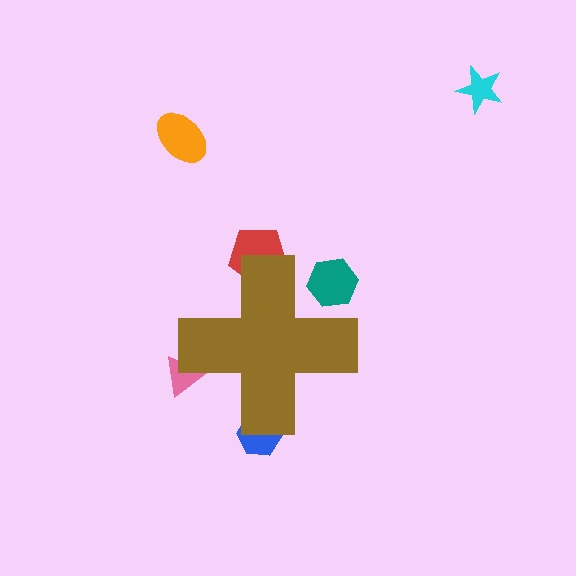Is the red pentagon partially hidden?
Yes, the red pentagon is partially hidden behind the brown cross.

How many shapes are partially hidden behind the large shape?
4 shapes are partially hidden.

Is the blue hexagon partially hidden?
Yes, the blue hexagon is partially hidden behind the brown cross.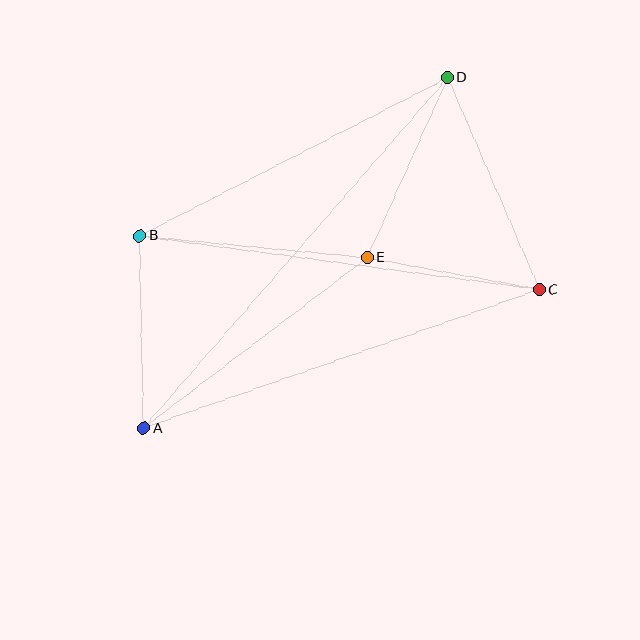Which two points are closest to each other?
Points C and E are closest to each other.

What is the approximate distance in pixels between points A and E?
The distance between A and E is approximately 281 pixels.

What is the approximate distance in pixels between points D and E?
The distance between D and E is approximately 197 pixels.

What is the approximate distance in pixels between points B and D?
The distance between B and D is approximately 346 pixels.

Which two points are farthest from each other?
Points A and D are farthest from each other.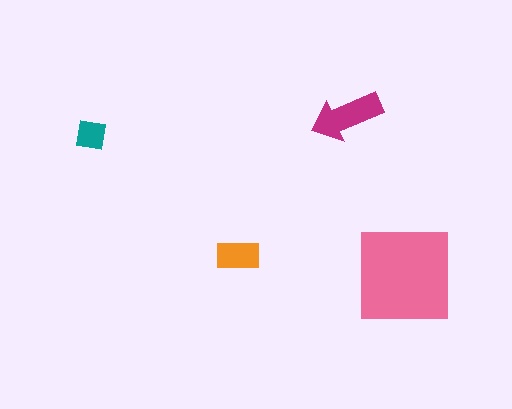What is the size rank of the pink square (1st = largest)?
1st.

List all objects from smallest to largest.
The teal square, the orange rectangle, the magenta arrow, the pink square.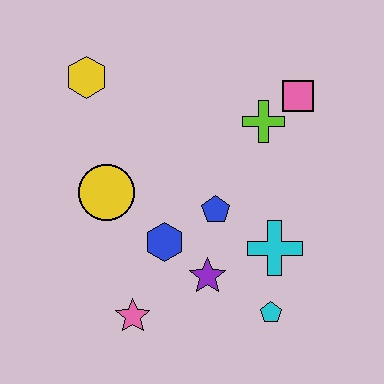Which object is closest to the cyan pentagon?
The cyan cross is closest to the cyan pentagon.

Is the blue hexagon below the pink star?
No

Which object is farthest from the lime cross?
The pink star is farthest from the lime cross.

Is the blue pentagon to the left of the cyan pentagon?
Yes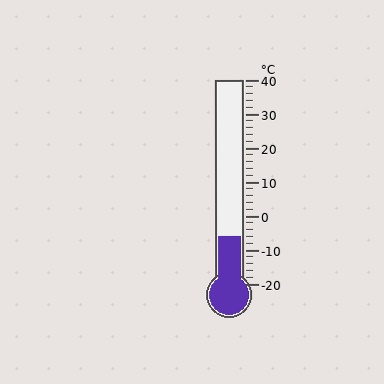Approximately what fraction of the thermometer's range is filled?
The thermometer is filled to approximately 25% of its range.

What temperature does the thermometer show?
The thermometer shows approximately -6°C.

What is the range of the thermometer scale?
The thermometer scale ranges from -20°C to 40°C.